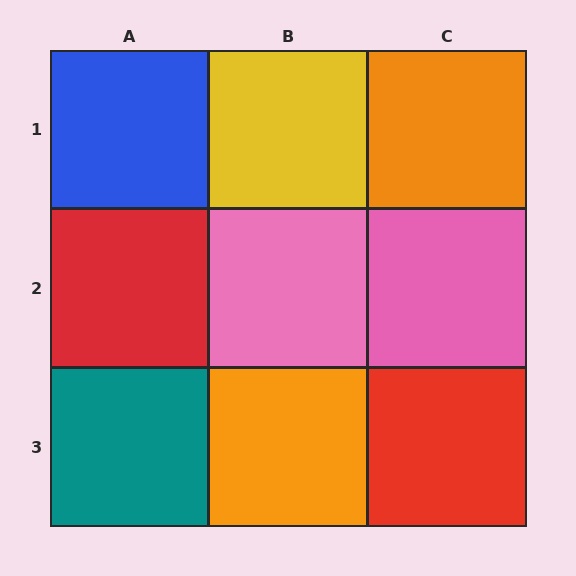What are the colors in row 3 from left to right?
Teal, orange, red.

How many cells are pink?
2 cells are pink.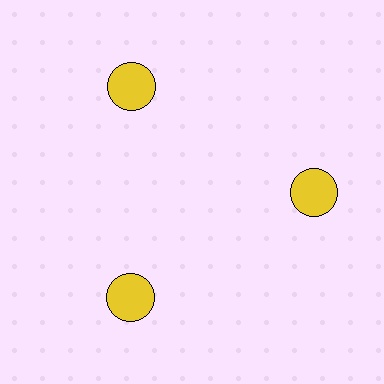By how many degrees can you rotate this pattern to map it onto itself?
The pattern maps onto itself every 120 degrees of rotation.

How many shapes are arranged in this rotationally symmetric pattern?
There are 3 shapes, arranged in 3 groups of 1.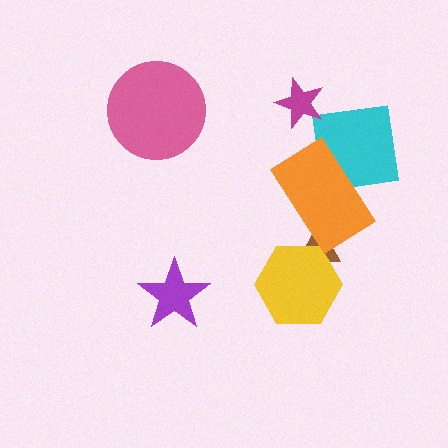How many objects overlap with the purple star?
0 objects overlap with the purple star.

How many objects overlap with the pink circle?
0 objects overlap with the pink circle.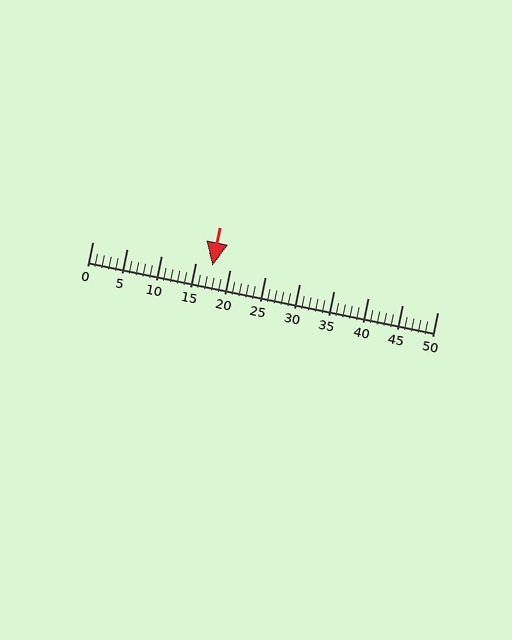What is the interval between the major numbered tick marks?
The major tick marks are spaced 5 units apart.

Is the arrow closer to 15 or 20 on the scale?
The arrow is closer to 15.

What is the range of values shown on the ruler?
The ruler shows values from 0 to 50.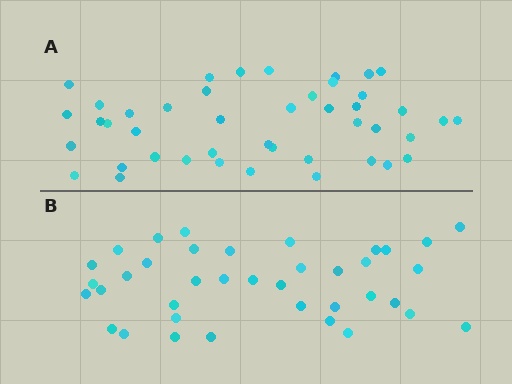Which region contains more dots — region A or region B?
Region A (the top region) has more dots.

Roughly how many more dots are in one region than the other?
Region A has about 6 more dots than region B.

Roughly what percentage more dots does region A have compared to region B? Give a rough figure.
About 15% more.